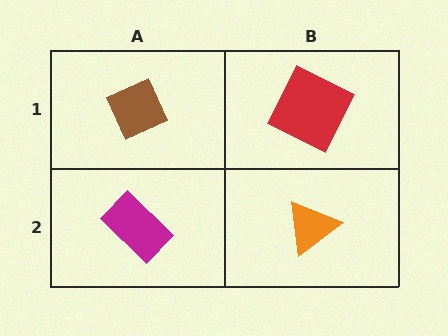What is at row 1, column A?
A brown diamond.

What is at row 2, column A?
A magenta rectangle.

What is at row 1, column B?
A red square.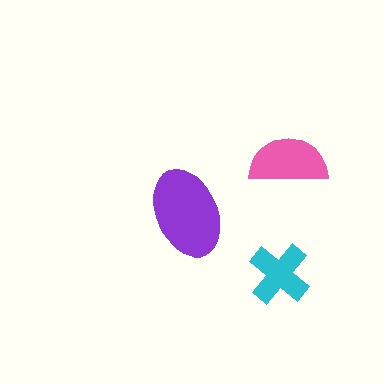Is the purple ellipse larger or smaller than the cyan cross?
Larger.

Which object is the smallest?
The cyan cross.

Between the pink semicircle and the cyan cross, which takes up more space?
The pink semicircle.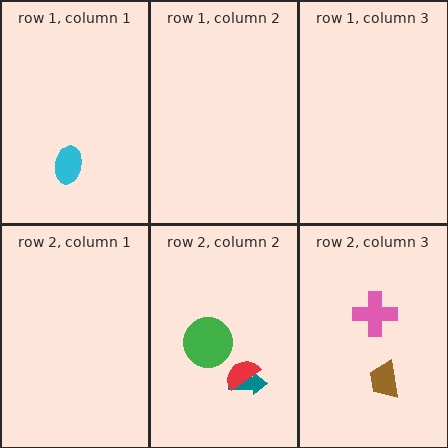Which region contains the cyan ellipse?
The row 1, column 1 region.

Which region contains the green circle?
The row 2, column 2 region.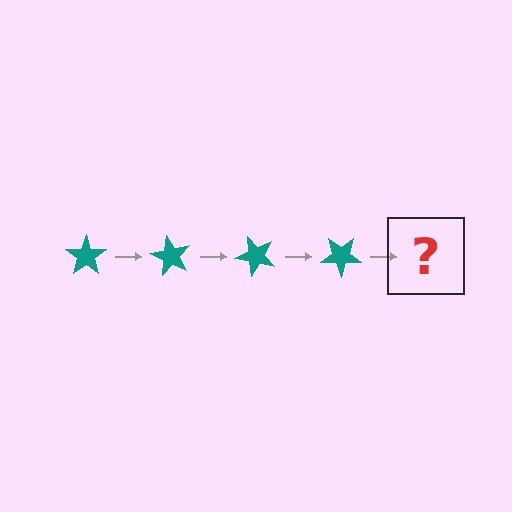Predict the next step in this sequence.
The next step is a teal star rotated 240 degrees.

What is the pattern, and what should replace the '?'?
The pattern is that the star rotates 60 degrees each step. The '?' should be a teal star rotated 240 degrees.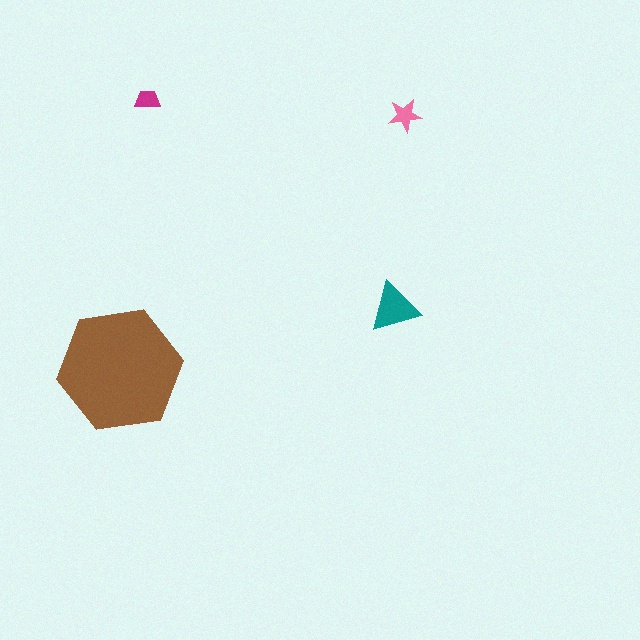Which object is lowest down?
The brown hexagon is bottommost.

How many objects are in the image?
There are 4 objects in the image.